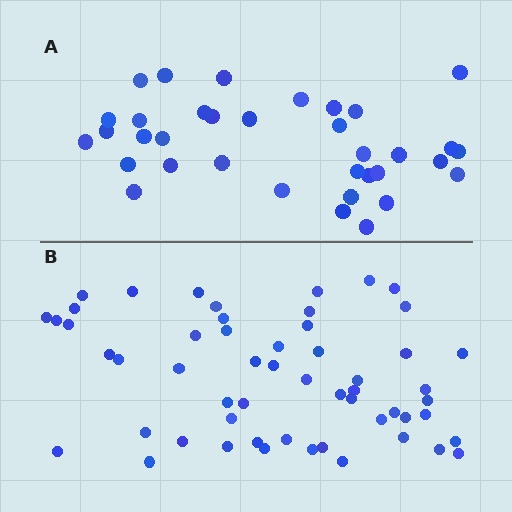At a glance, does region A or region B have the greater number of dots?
Region B (the bottom region) has more dots.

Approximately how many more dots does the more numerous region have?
Region B has approximately 20 more dots than region A.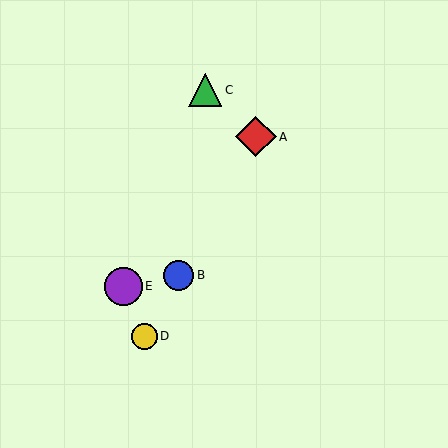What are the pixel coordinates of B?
Object B is at (178, 275).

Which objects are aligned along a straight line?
Objects A, B, D are aligned along a straight line.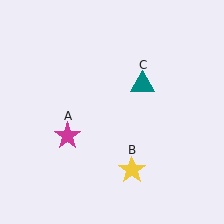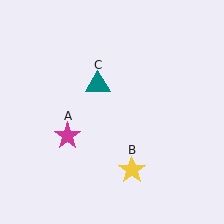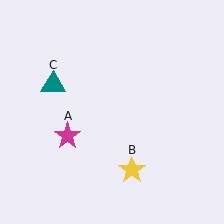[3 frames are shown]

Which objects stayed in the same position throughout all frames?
Magenta star (object A) and yellow star (object B) remained stationary.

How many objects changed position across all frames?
1 object changed position: teal triangle (object C).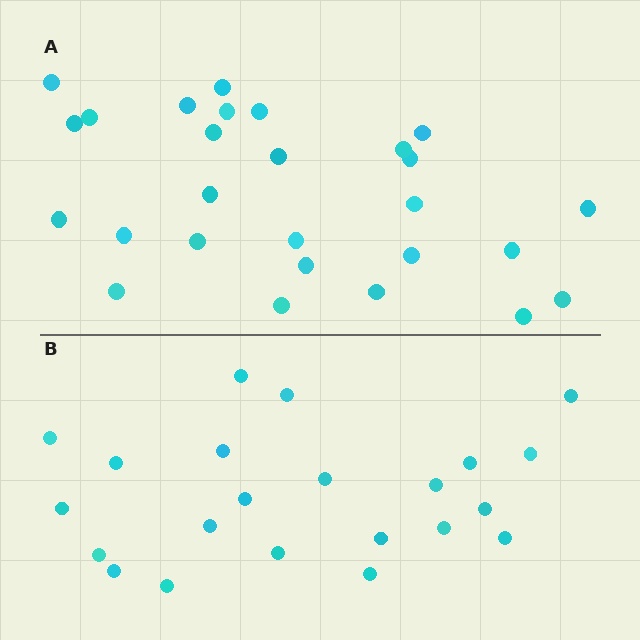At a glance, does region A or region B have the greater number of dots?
Region A (the top region) has more dots.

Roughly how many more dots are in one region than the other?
Region A has about 5 more dots than region B.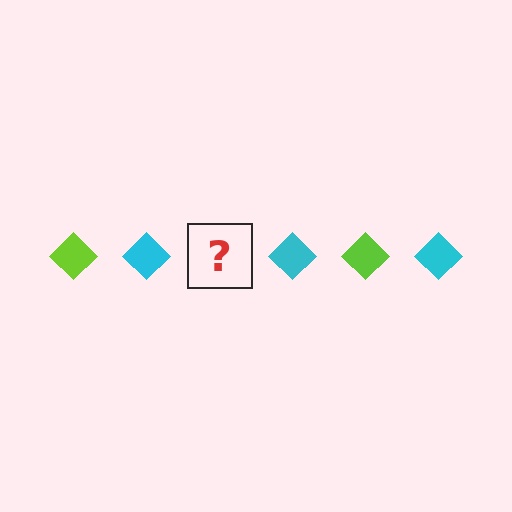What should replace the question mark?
The question mark should be replaced with a lime diamond.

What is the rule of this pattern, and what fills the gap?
The rule is that the pattern cycles through lime, cyan diamonds. The gap should be filled with a lime diamond.